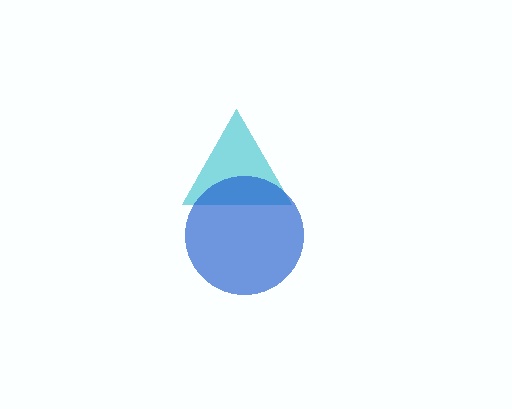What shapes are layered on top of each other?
The layered shapes are: a cyan triangle, a blue circle.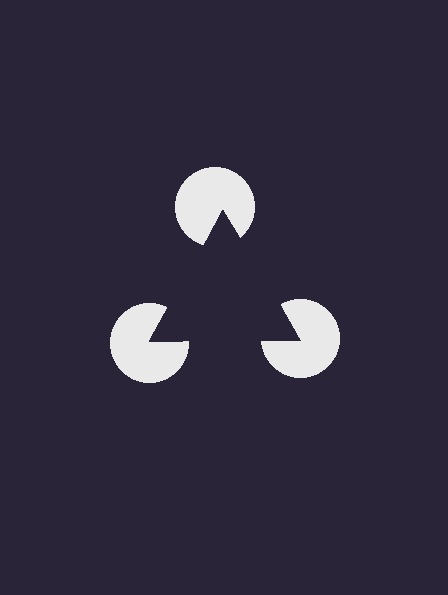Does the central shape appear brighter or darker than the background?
It typically appears slightly darker than the background, even though no actual brightness change is drawn.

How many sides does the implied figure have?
3 sides.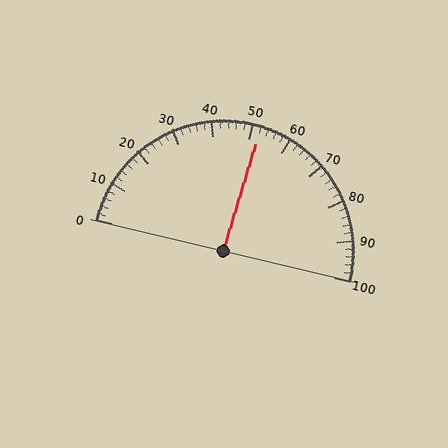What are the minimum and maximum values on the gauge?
The gauge ranges from 0 to 100.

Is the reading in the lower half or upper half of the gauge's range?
The reading is in the upper half of the range (0 to 100).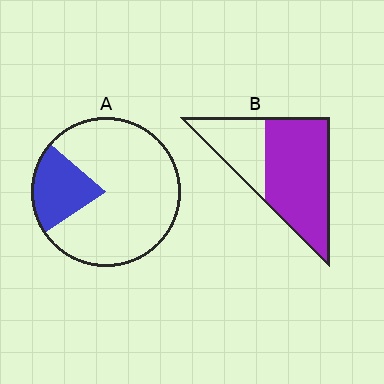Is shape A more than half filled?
No.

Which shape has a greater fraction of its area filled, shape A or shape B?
Shape B.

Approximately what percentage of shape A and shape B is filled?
A is approximately 20% and B is approximately 70%.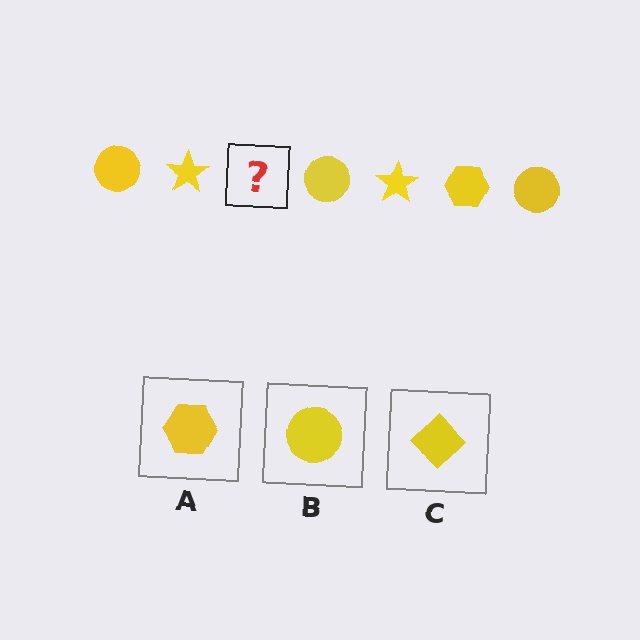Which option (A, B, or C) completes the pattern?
A.